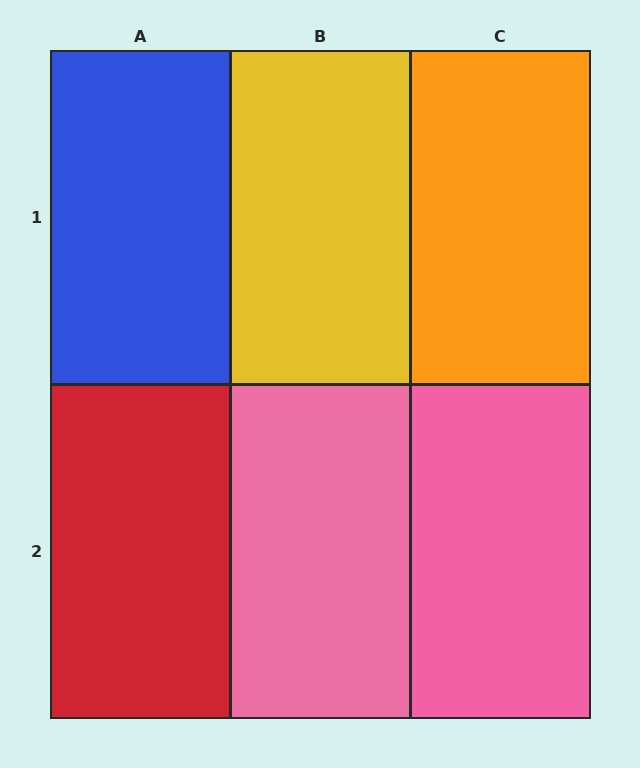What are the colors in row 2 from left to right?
Red, pink, pink.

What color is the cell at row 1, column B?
Yellow.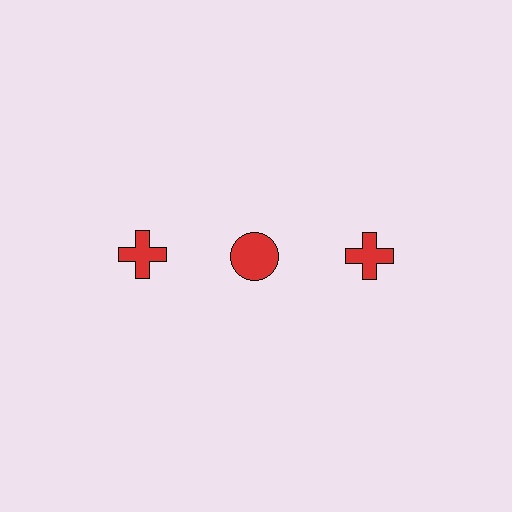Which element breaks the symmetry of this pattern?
The red circle in the top row, second from left column breaks the symmetry. All other shapes are red crosses.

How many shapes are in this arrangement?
There are 3 shapes arranged in a grid pattern.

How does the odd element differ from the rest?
It has a different shape: circle instead of cross.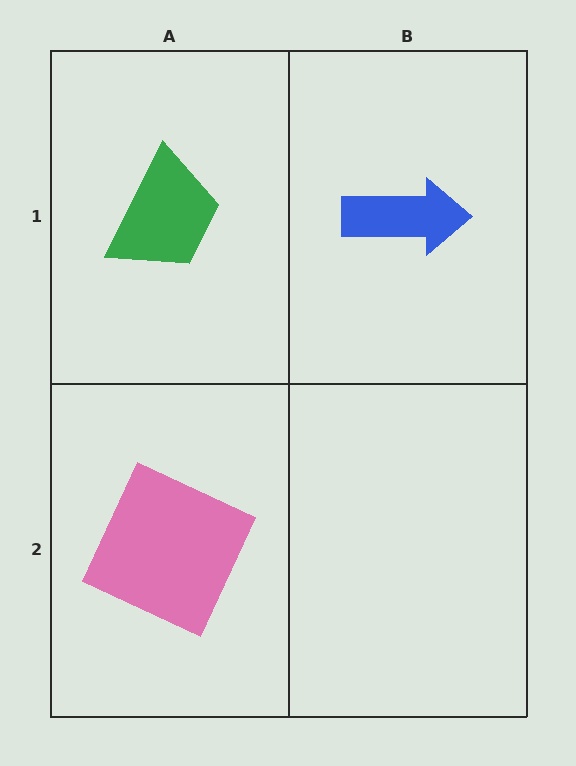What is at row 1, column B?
A blue arrow.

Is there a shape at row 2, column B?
No, that cell is empty.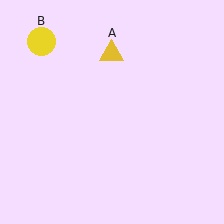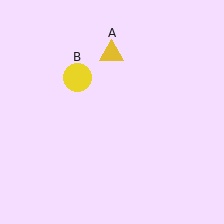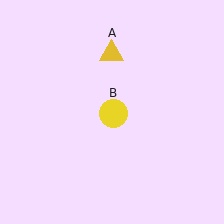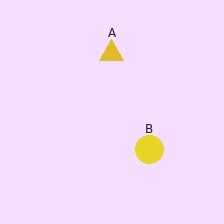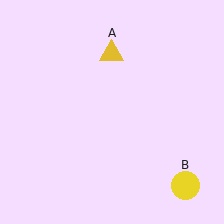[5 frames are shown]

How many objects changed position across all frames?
1 object changed position: yellow circle (object B).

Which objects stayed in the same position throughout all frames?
Yellow triangle (object A) remained stationary.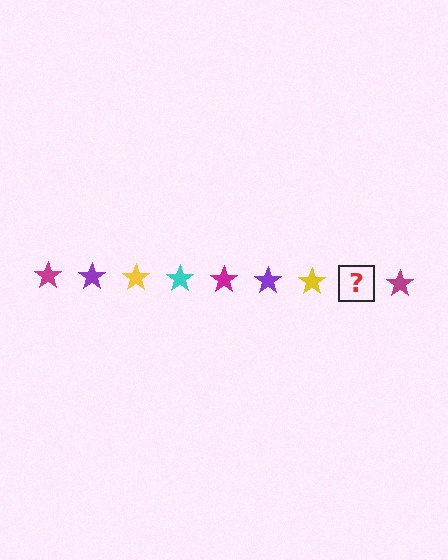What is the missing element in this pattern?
The missing element is a cyan star.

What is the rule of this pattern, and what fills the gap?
The rule is that the pattern cycles through magenta, purple, yellow, cyan stars. The gap should be filled with a cyan star.